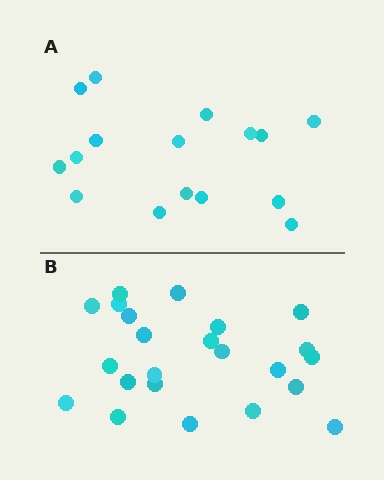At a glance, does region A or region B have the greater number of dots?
Region B (the bottom region) has more dots.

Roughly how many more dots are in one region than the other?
Region B has roughly 8 or so more dots than region A.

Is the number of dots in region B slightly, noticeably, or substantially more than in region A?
Region B has noticeably more, but not dramatically so. The ratio is roughly 1.4 to 1.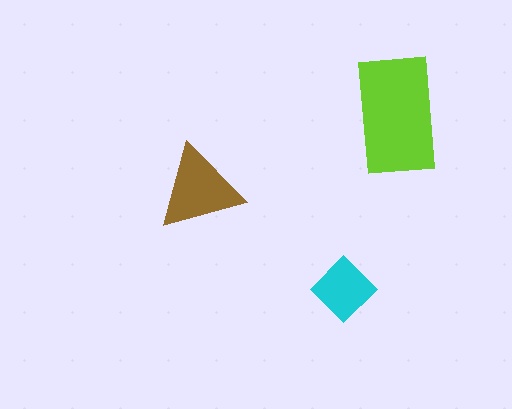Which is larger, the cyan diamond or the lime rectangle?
The lime rectangle.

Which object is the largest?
The lime rectangle.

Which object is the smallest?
The cyan diamond.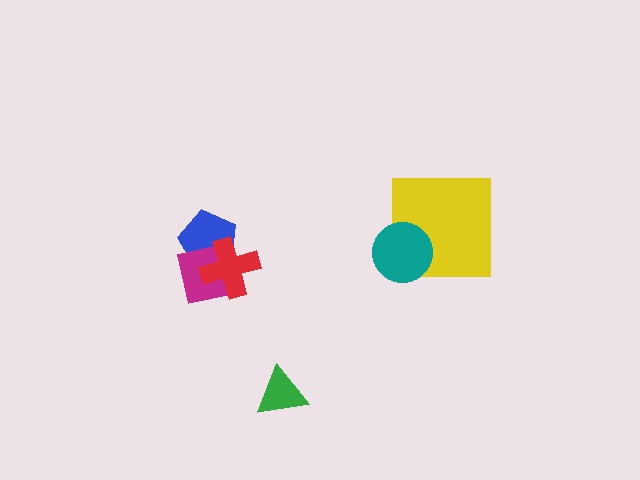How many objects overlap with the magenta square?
2 objects overlap with the magenta square.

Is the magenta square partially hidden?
Yes, it is partially covered by another shape.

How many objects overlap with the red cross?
2 objects overlap with the red cross.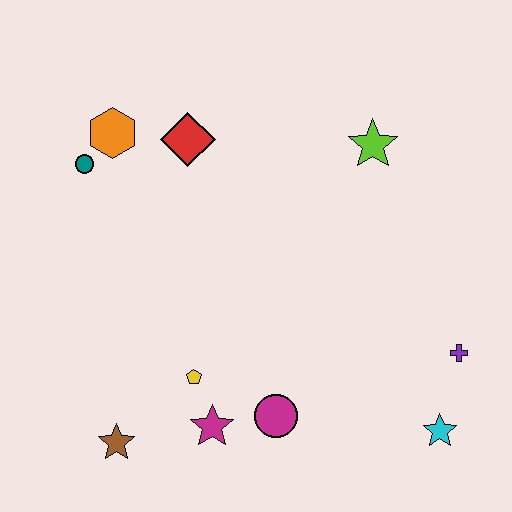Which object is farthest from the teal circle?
The cyan star is farthest from the teal circle.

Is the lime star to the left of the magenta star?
No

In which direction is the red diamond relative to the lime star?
The red diamond is to the left of the lime star.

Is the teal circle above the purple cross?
Yes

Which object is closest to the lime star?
The red diamond is closest to the lime star.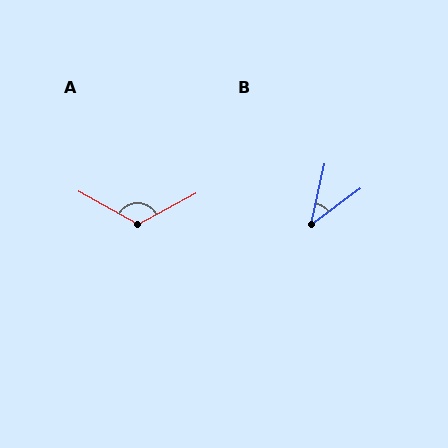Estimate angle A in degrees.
Approximately 123 degrees.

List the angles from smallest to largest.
B (41°), A (123°).